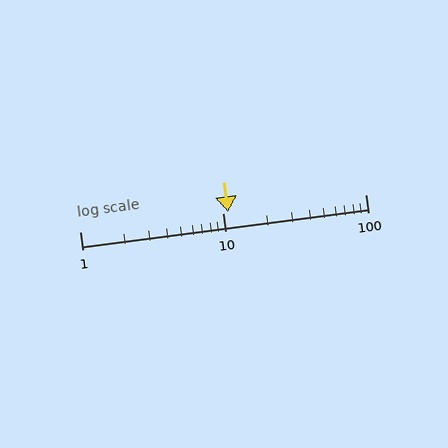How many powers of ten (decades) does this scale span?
The scale spans 2 decades, from 1 to 100.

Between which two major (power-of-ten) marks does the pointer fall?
The pointer is between 10 and 100.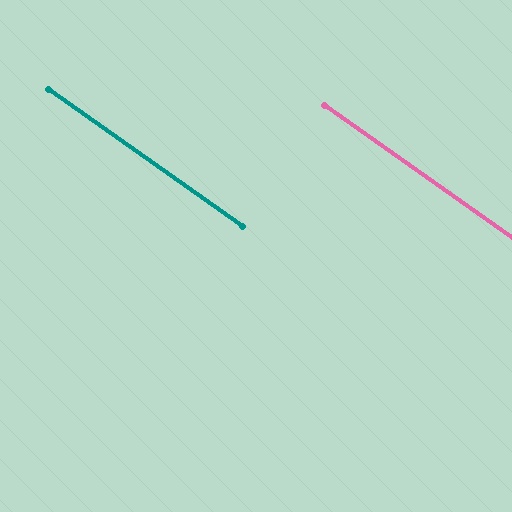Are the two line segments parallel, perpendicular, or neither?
Parallel — their directions differ by only 0.1°.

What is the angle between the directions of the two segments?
Approximately 0 degrees.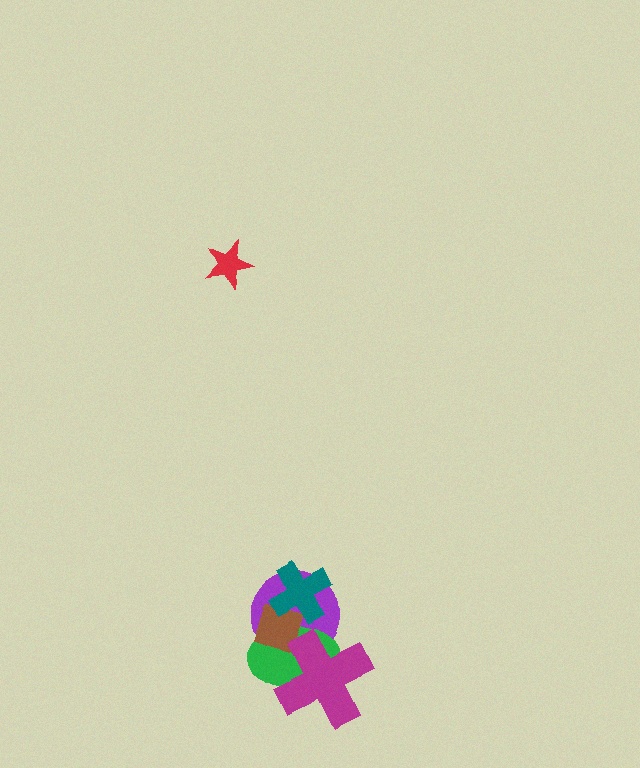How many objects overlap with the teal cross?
3 objects overlap with the teal cross.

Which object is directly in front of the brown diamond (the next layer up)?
The magenta cross is directly in front of the brown diamond.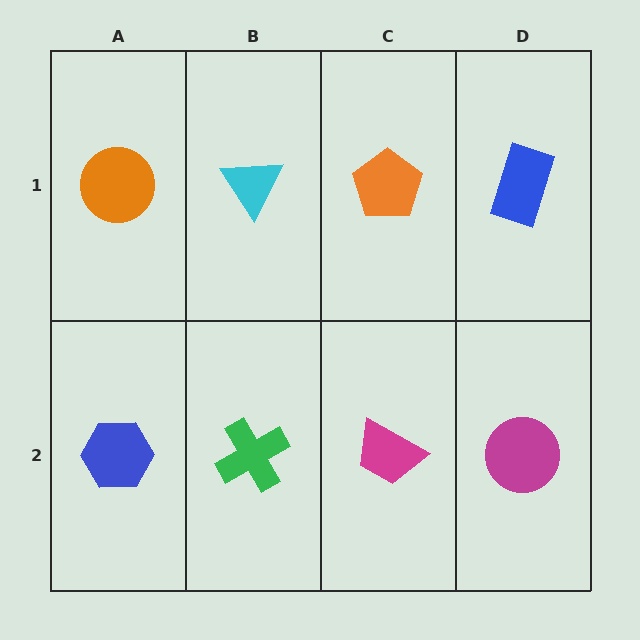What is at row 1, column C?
An orange pentagon.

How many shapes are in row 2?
4 shapes.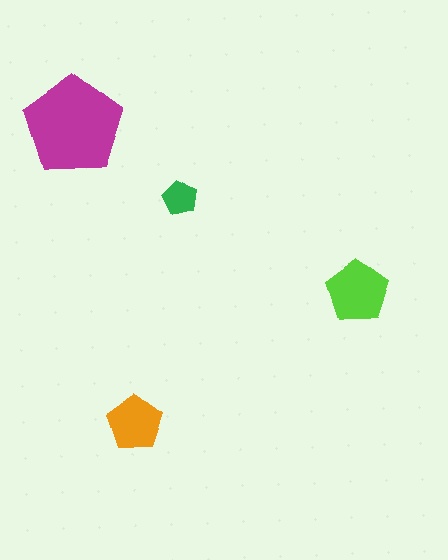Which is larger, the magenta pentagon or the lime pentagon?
The magenta one.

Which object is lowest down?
The orange pentagon is bottommost.